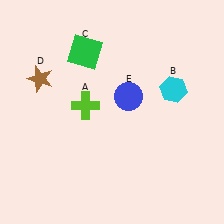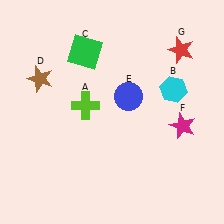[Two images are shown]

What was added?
A magenta star (F), a red star (G) were added in Image 2.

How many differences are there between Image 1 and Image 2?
There are 2 differences between the two images.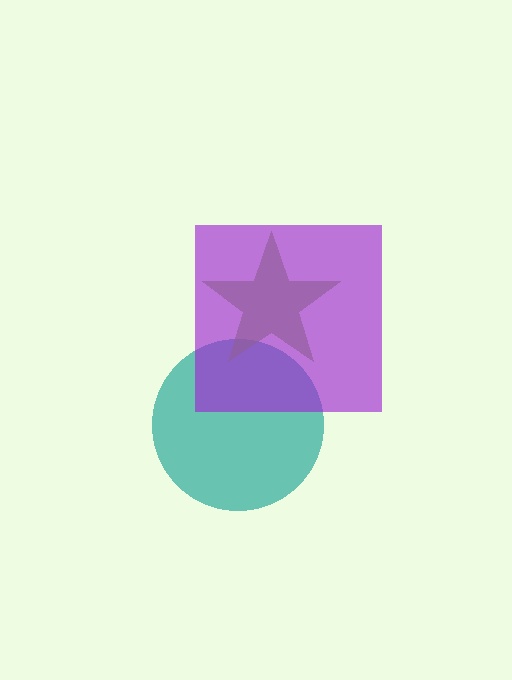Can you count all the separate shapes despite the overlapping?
Yes, there are 3 separate shapes.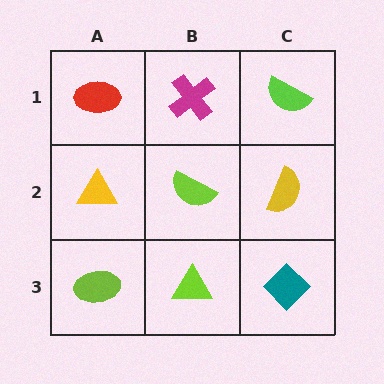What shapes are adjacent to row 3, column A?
A yellow triangle (row 2, column A), a lime triangle (row 3, column B).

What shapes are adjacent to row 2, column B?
A magenta cross (row 1, column B), a lime triangle (row 3, column B), a yellow triangle (row 2, column A), a yellow semicircle (row 2, column C).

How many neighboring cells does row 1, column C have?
2.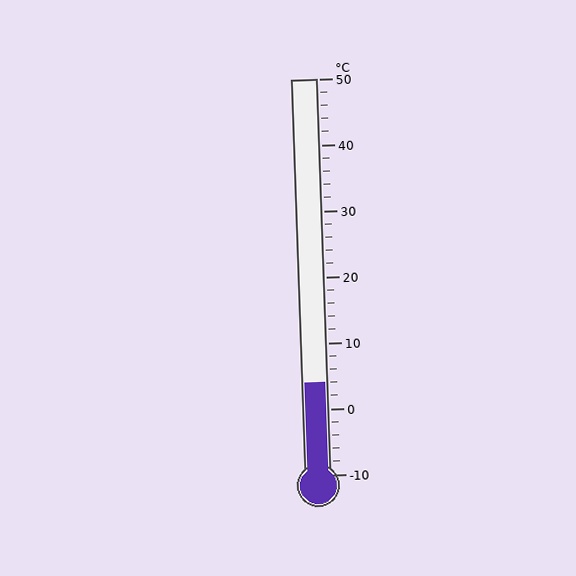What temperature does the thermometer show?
The thermometer shows approximately 4°C.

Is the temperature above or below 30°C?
The temperature is below 30°C.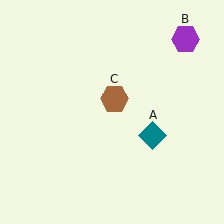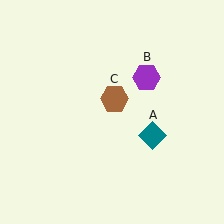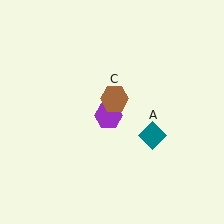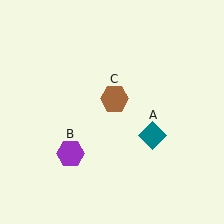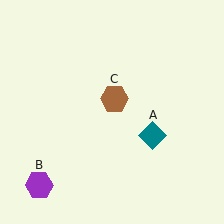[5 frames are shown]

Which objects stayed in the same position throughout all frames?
Teal diamond (object A) and brown hexagon (object C) remained stationary.